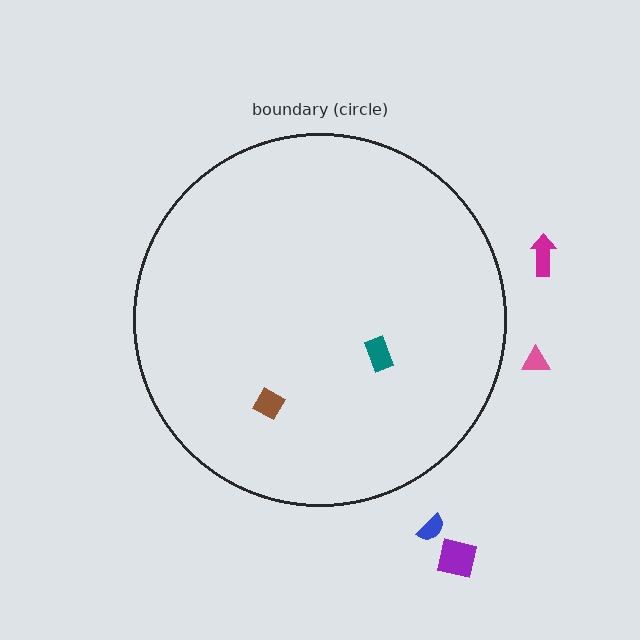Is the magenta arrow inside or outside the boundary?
Outside.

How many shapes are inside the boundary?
2 inside, 4 outside.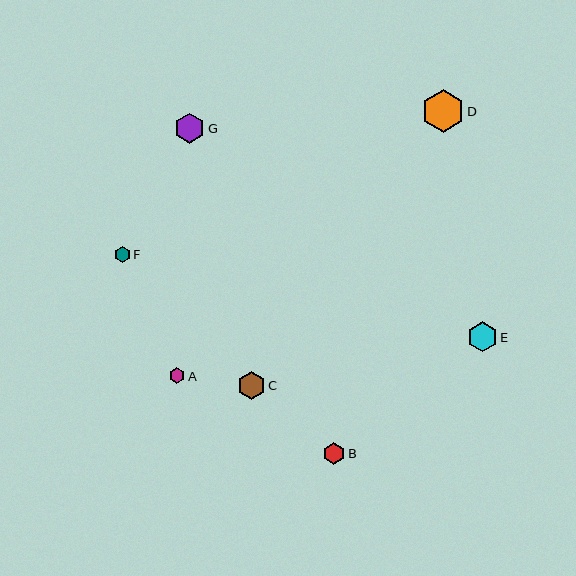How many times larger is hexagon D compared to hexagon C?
Hexagon D is approximately 1.5 times the size of hexagon C.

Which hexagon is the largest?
Hexagon D is the largest with a size of approximately 42 pixels.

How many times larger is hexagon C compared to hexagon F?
Hexagon C is approximately 1.8 times the size of hexagon F.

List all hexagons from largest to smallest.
From largest to smallest: D, E, G, C, B, A, F.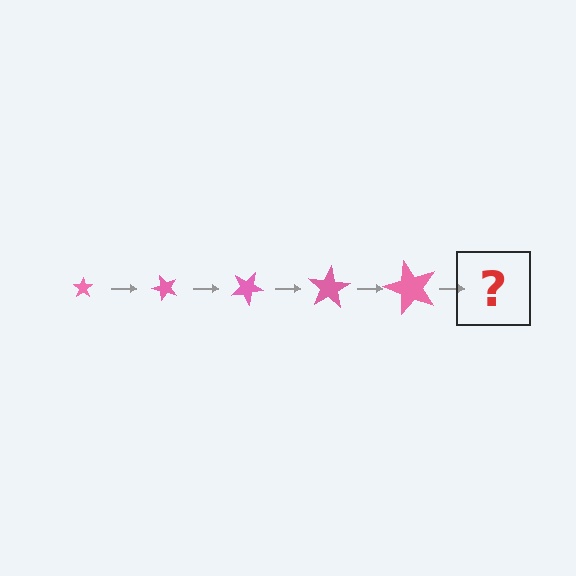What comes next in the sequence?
The next element should be a star, larger than the previous one and rotated 250 degrees from the start.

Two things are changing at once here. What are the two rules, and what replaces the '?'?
The two rules are that the star grows larger each step and it rotates 50 degrees each step. The '?' should be a star, larger than the previous one and rotated 250 degrees from the start.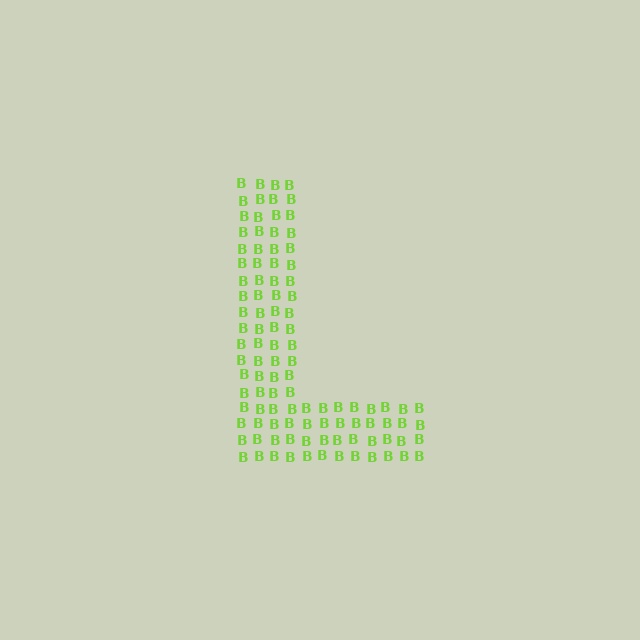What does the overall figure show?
The overall figure shows the letter L.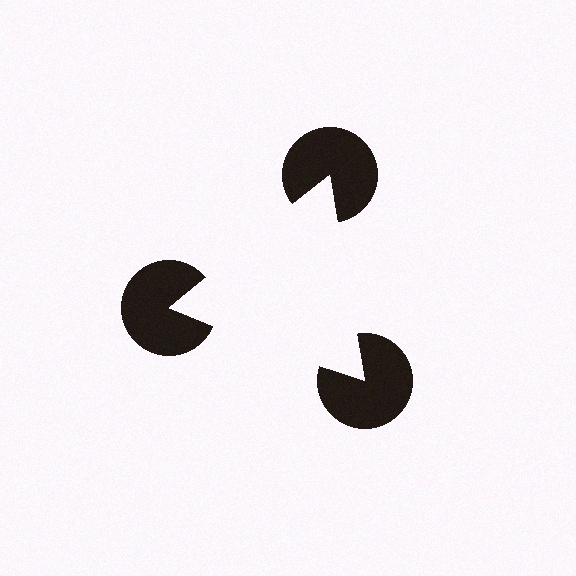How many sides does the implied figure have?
3 sides.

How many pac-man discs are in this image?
There are 3 — one at each vertex of the illusory triangle.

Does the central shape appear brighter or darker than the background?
It typically appears slightly brighter than the background, even though no actual brightness change is drawn.